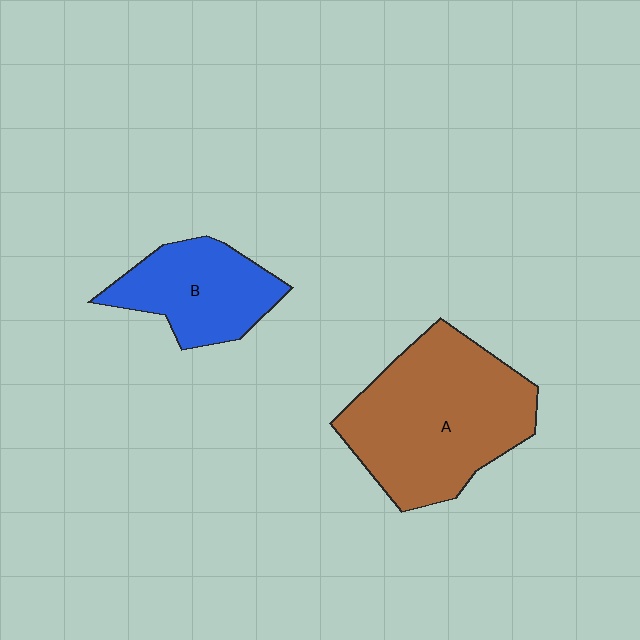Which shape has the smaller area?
Shape B (blue).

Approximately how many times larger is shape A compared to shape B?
Approximately 1.8 times.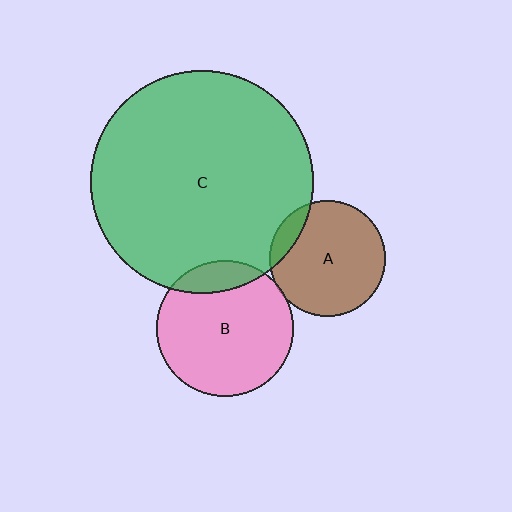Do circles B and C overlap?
Yes.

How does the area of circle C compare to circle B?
Approximately 2.7 times.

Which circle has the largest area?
Circle C (green).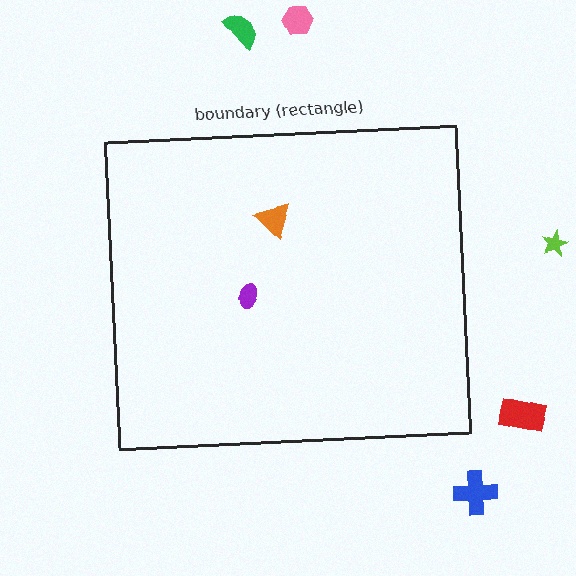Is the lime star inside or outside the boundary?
Outside.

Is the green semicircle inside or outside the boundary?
Outside.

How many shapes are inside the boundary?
2 inside, 5 outside.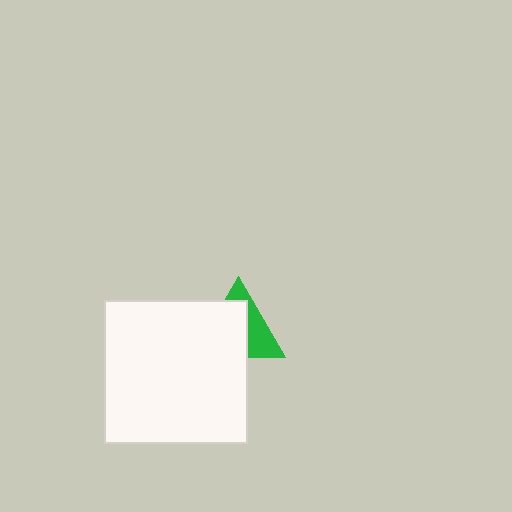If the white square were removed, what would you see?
You would see the complete green triangle.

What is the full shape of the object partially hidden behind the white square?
The partially hidden object is a green triangle.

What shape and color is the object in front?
The object in front is a white square.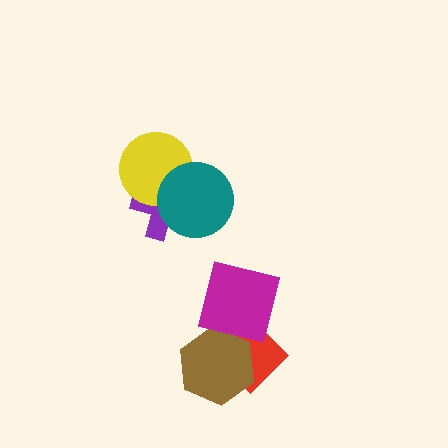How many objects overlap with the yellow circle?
2 objects overlap with the yellow circle.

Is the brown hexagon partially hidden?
Yes, it is partially covered by another shape.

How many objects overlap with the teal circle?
2 objects overlap with the teal circle.